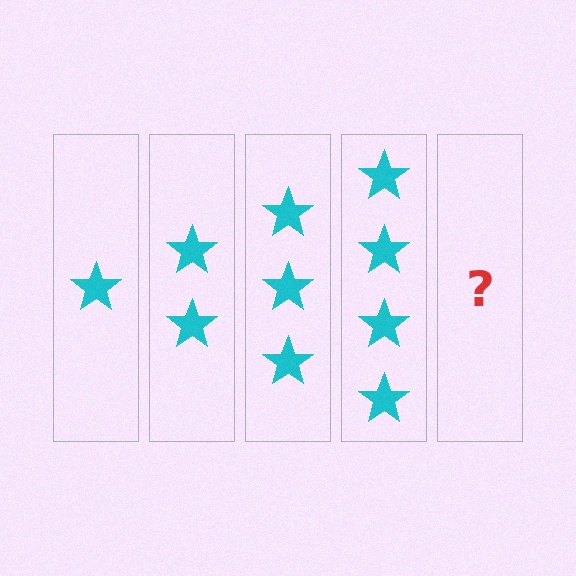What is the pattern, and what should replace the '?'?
The pattern is that each step adds one more star. The '?' should be 5 stars.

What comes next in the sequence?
The next element should be 5 stars.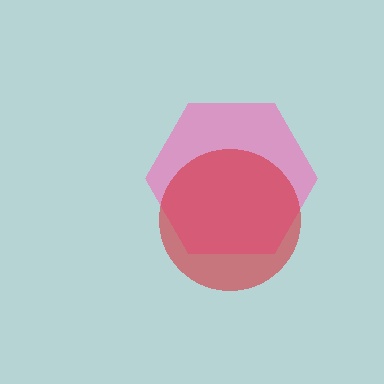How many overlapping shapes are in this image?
There are 2 overlapping shapes in the image.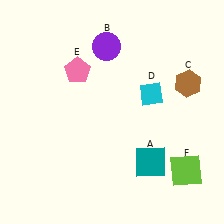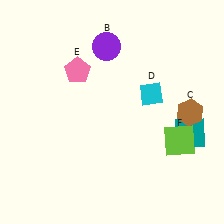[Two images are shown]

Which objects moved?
The objects that moved are: the teal square (A), the brown hexagon (C), the lime square (F).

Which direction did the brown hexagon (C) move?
The brown hexagon (C) moved down.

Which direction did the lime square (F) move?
The lime square (F) moved up.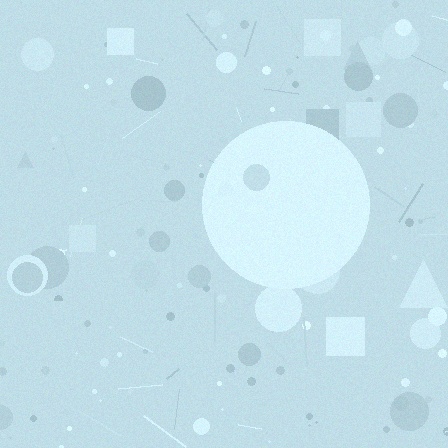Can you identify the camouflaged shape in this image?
The camouflaged shape is a circle.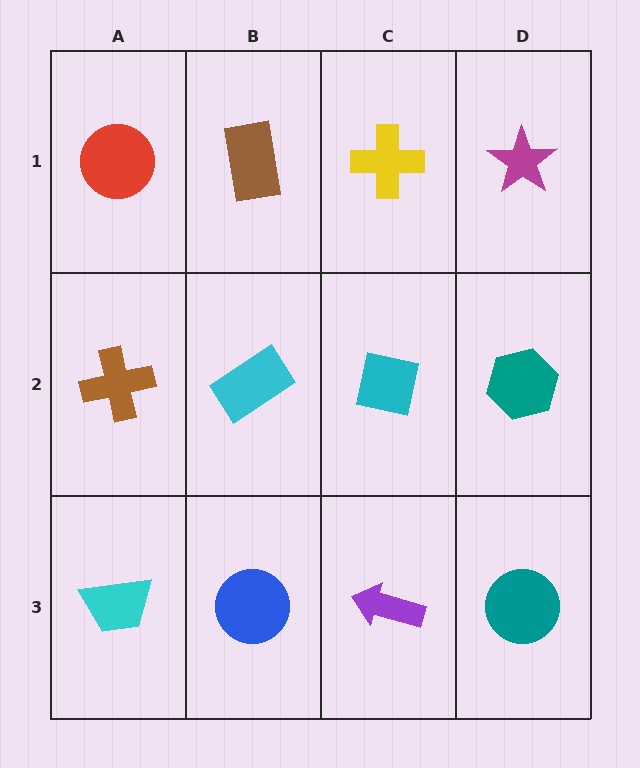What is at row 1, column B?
A brown rectangle.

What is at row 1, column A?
A red circle.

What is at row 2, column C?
A cyan square.